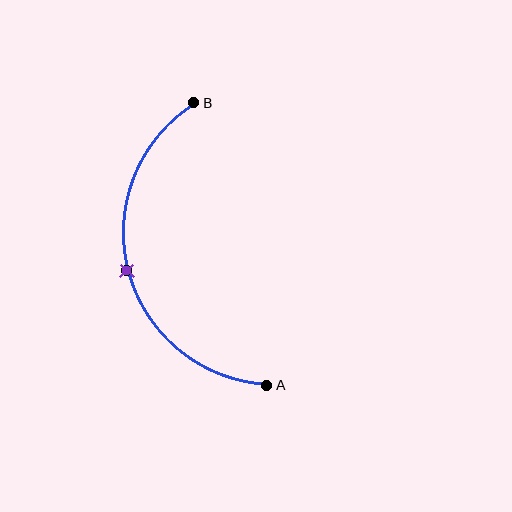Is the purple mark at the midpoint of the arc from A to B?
Yes. The purple mark lies on the arc at equal arc-length from both A and B — it is the arc midpoint.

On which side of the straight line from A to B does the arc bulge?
The arc bulges to the left of the straight line connecting A and B.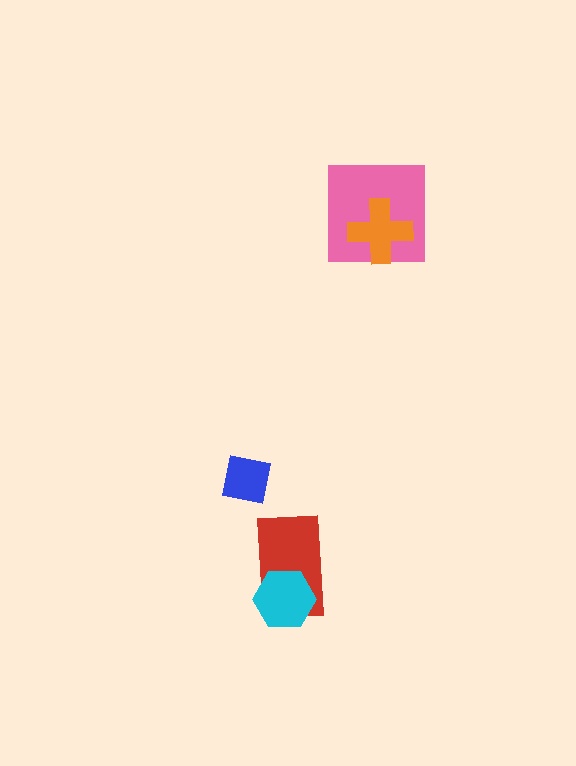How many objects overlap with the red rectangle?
1 object overlaps with the red rectangle.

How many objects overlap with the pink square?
1 object overlaps with the pink square.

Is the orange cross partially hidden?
No, no other shape covers it.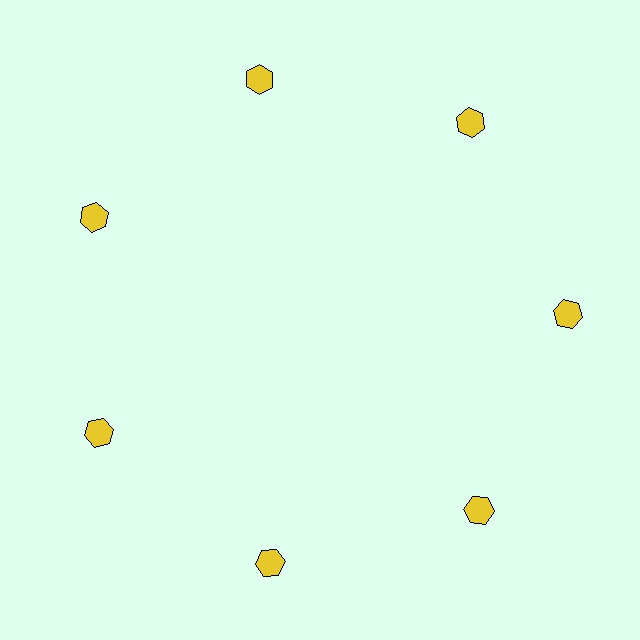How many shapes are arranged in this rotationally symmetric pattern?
There are 7 shapes, arranged in 7 groups of 1.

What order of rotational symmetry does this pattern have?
This pattern has 7-fold rotational symmetry.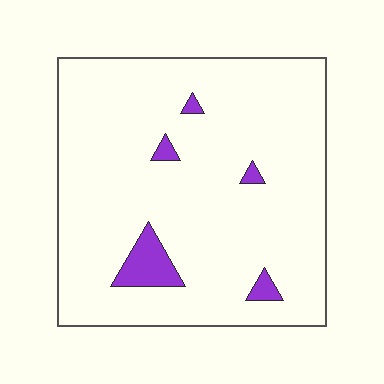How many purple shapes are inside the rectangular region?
5.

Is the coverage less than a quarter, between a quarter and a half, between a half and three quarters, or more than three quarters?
Less than a quarter.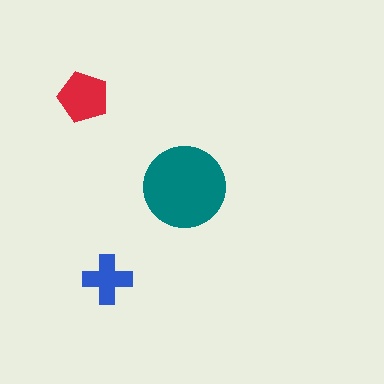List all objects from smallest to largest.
The blue cross, the red pentagon, the teal circle.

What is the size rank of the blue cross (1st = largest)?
3rd.